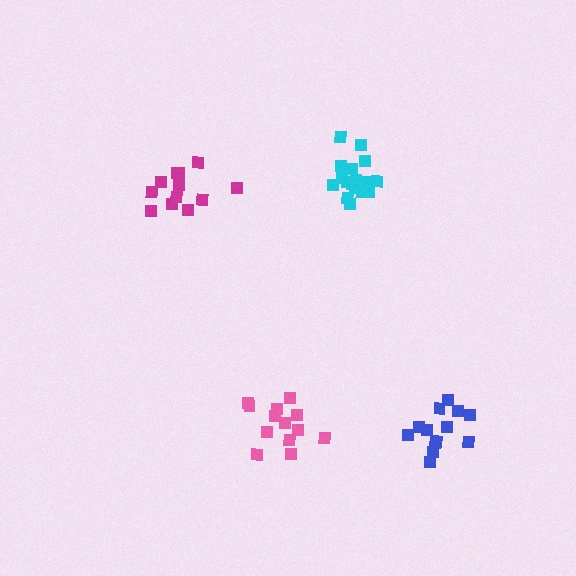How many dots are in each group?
Group 1: 13 dots, Group 2: 17 dots, Group 3: 12 dots, Group 4: 13 dots (55 total).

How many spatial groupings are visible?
There are 4 spatial groupings.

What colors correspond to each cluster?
The clusters are colored: pink, cyan, magenta, blue.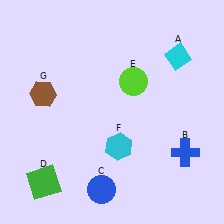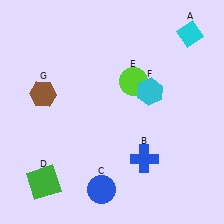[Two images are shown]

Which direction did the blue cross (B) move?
The blue cross (B) moved left.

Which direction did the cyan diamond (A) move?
The cyan diamond (A) moved up.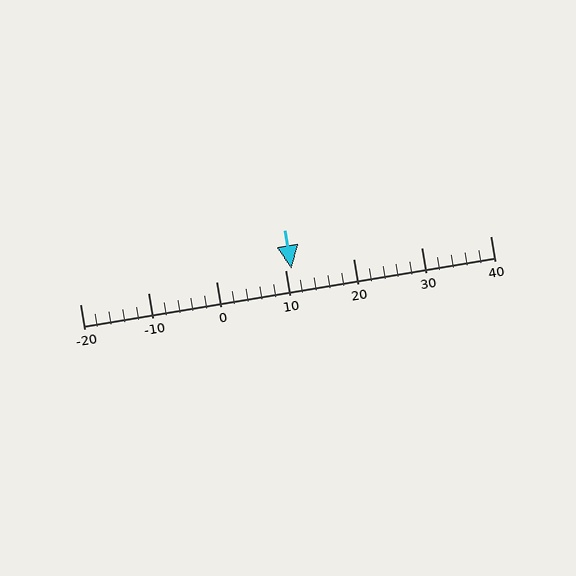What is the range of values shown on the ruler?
The ruler shows values from -20 to 40.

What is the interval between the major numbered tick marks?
The major tick marks are spaced 10 units apart.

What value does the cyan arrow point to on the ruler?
The cyan arrow points to approximately 11.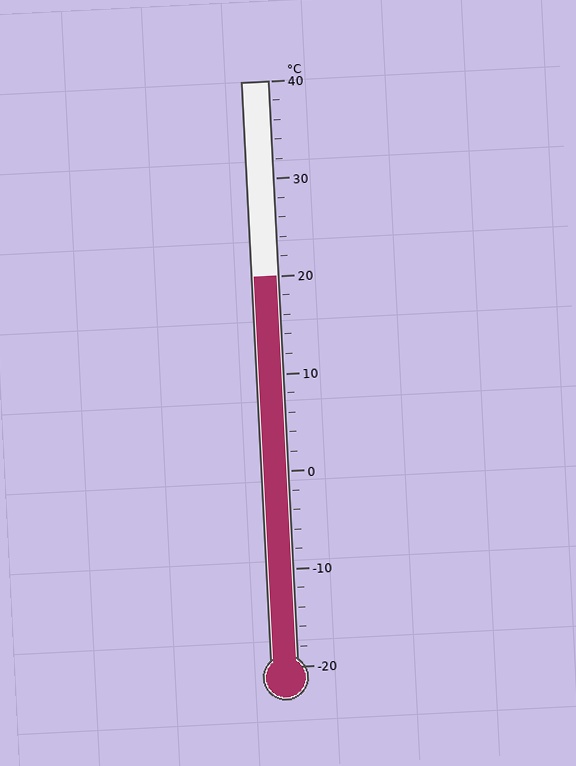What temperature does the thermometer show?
The thermometer shows approximately 20°C.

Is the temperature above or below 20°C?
The temperature is at 20°C.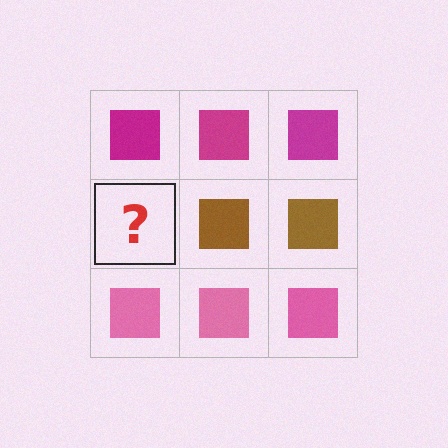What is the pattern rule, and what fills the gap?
The rule is that each row has a consistent color. The gap should be filled with a brown square.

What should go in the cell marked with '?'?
The missing cell should contain a brown square.